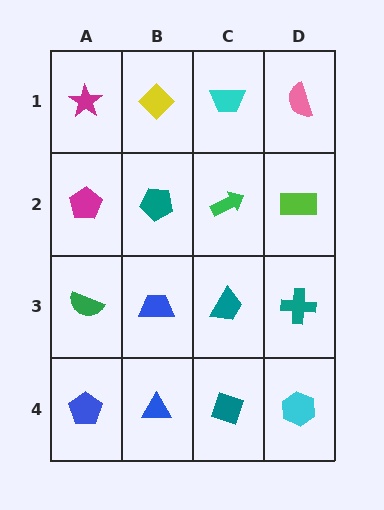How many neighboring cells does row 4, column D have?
2.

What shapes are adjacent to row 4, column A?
A green semicircle (row 3, column A), a blue triangle (row 4, column B).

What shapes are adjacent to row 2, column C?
A cyan trapezoid (row 1, column C), a teal trapezoid (row 3, column C), a teal pentagon (row 2, column B), a lime rectangle (row 2, column D).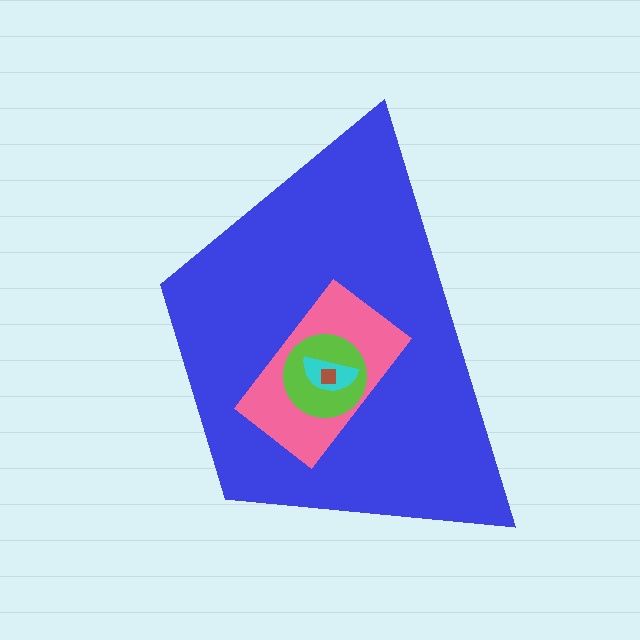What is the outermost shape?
The blue trapezoid.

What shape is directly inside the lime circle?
The cyan semicircle.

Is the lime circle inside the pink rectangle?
Yes.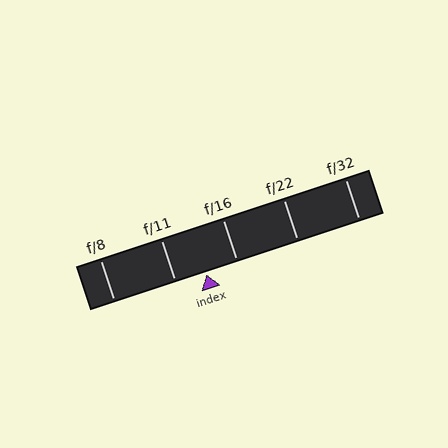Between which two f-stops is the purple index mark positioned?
The index mark is between f/11 and f/16.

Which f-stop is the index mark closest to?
The index mark is closest to f/11.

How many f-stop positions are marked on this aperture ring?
There are 5 f-stop positions marked.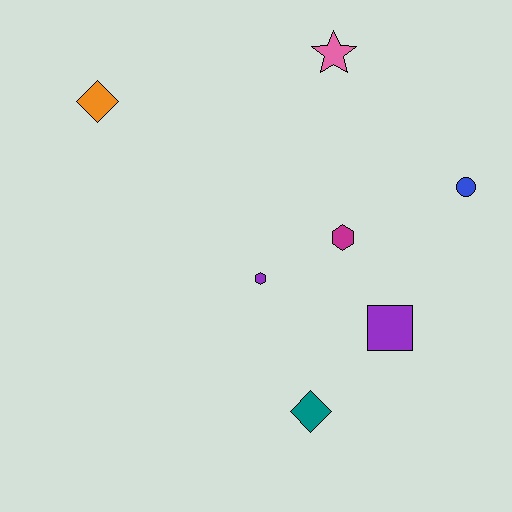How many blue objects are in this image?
There is 1 blue object.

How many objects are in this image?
There are 7 objects.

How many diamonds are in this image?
There are 2 diamonds.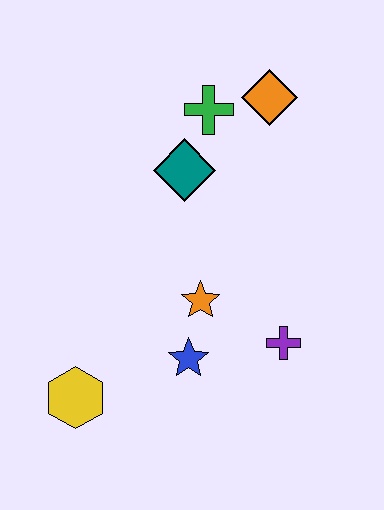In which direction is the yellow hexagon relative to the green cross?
The yellow hexagon is below the green cross.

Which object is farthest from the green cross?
The yellow hexagon is farthest from the green cross.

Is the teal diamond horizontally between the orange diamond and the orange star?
No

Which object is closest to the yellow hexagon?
The blue star is closest to the yellow hexagon.